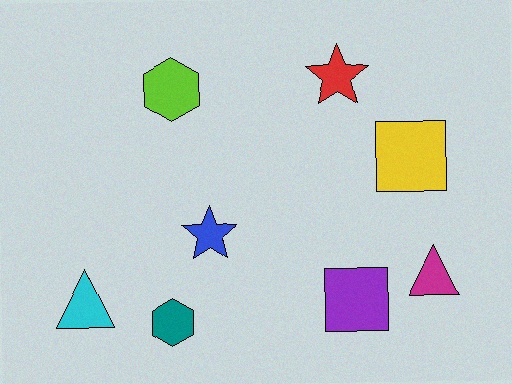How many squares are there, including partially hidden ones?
There are 2 squares.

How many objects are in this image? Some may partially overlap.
There are 8 objects.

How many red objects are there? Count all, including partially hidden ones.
There is 1 red object.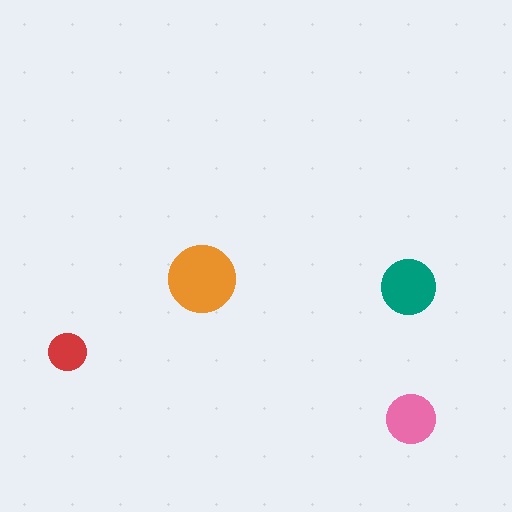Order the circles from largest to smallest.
the orange one, the teal one, the pink one, the red one.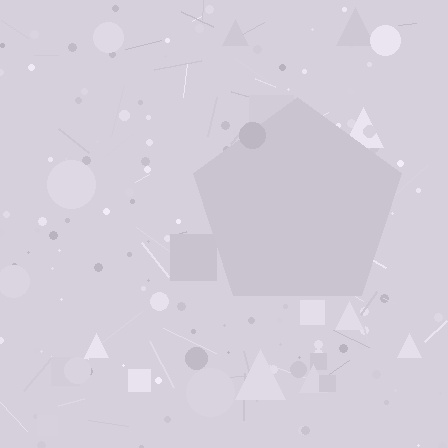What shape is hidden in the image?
A pentagon is hidden in the image.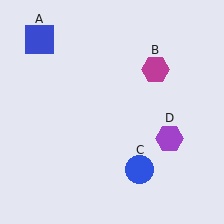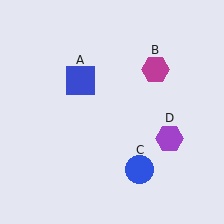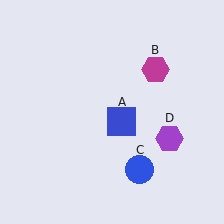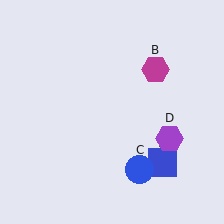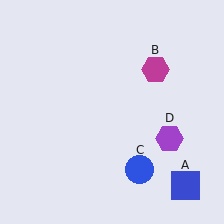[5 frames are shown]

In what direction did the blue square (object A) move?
The blue square (object A) moved down and to the right.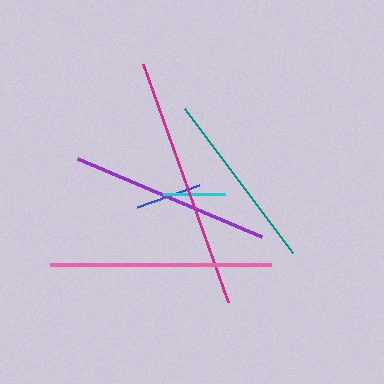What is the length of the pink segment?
The pink segment is approximately 221 pixels long.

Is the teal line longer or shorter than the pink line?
The pink line is longer than the teal line.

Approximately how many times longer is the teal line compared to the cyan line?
The teal line is approximately 2.9 times the length of the cyan line.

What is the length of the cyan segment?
The cyan segment is approximately 62 pixels long.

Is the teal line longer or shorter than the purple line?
The purple line is longer than the teal line.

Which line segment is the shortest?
The cyan line is the shortest at approximately 62 pixels.